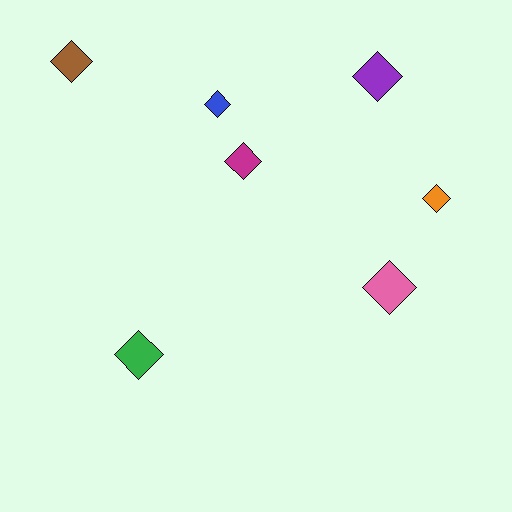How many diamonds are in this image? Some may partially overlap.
There are 7 diamonds.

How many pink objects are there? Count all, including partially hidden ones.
There is 1 pink object.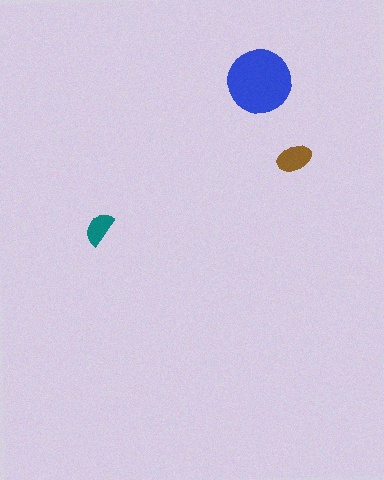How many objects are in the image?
There are 3 objects in the image.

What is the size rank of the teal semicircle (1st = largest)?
3rd.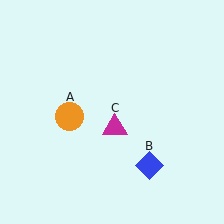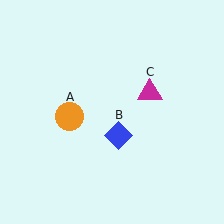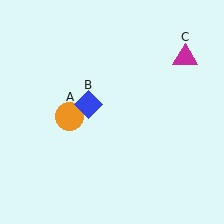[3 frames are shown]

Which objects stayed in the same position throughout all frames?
Orange circle (object A) remained stationary.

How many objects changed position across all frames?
2 objects changed position: blue diamond (object B), magenta triangle (object C).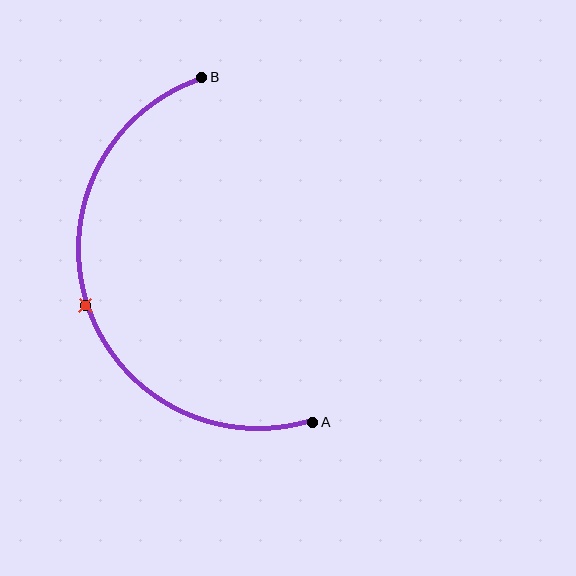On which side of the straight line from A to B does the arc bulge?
The arc bulges to the left of the straight line connecting A and B.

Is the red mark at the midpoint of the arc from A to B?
Yes. The red mark lies on the arc at equal arc-length from both A and B — it is the arc midpoint.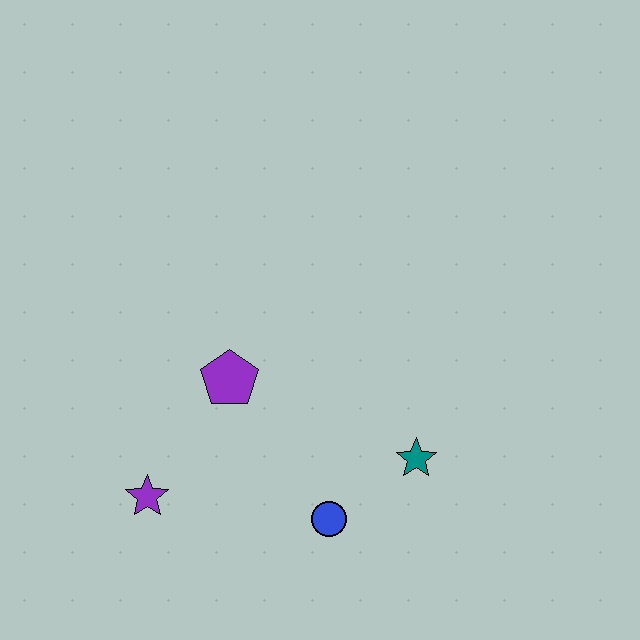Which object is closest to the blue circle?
The teal star is closest to the blue circle.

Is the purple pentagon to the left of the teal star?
Yes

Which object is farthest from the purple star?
The teal star is farthest from the purple star.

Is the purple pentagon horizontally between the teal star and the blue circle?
No